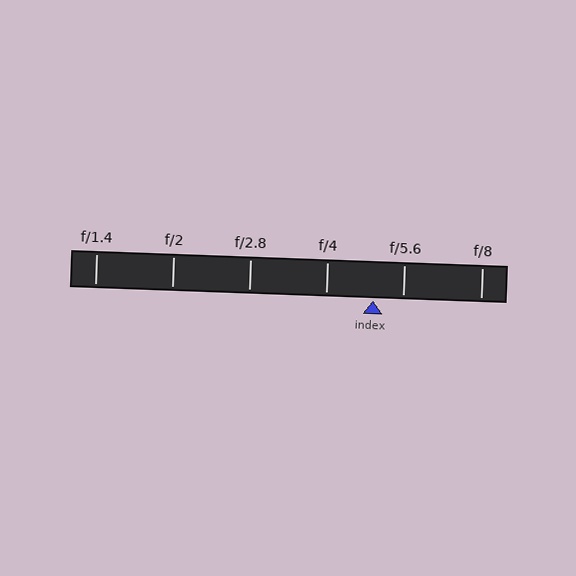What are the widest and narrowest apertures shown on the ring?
The widest aperture shown is f/1.4 and the narrowest is f/8.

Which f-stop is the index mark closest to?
The index mark is closest to f/5.6.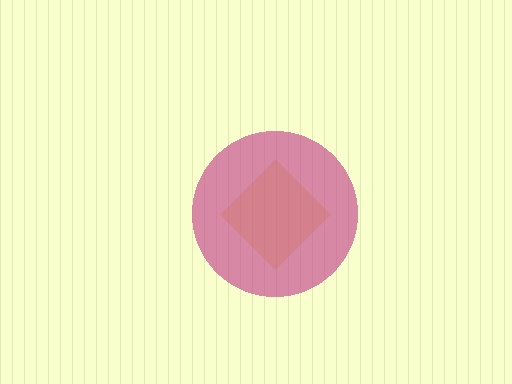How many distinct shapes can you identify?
There are 2 distinct shapes: a yellow diamond, a magenta circle.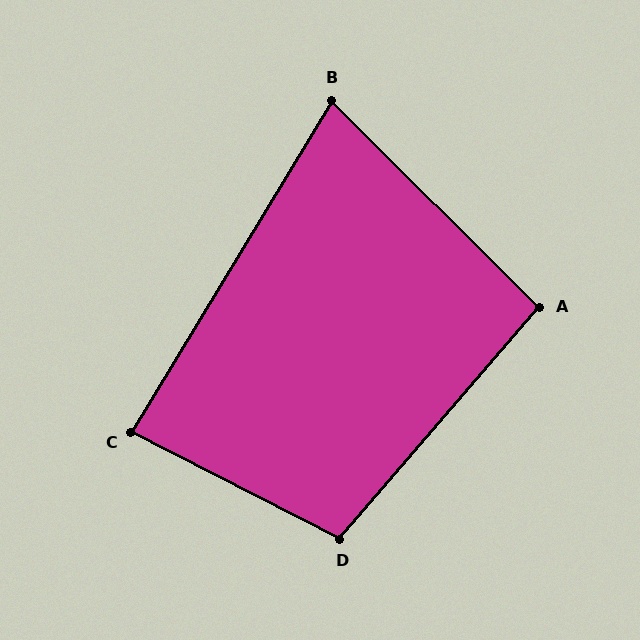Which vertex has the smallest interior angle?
B, at approximately 76 degrees.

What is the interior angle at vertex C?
Approximately 86 degrees (approximately right).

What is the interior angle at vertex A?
Approximately 94 degrees (approximately right).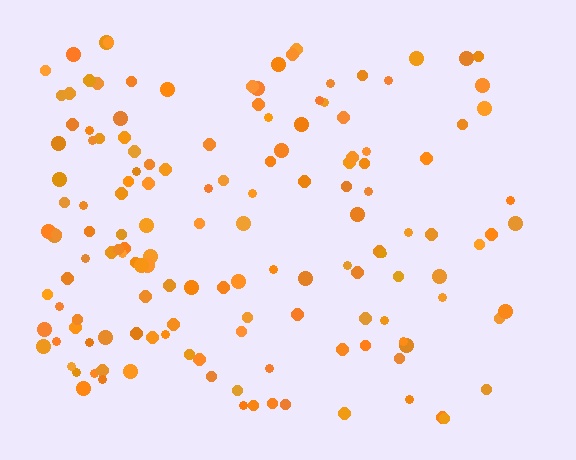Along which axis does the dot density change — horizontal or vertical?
Horizontal.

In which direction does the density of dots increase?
From right to left, with the left side densest.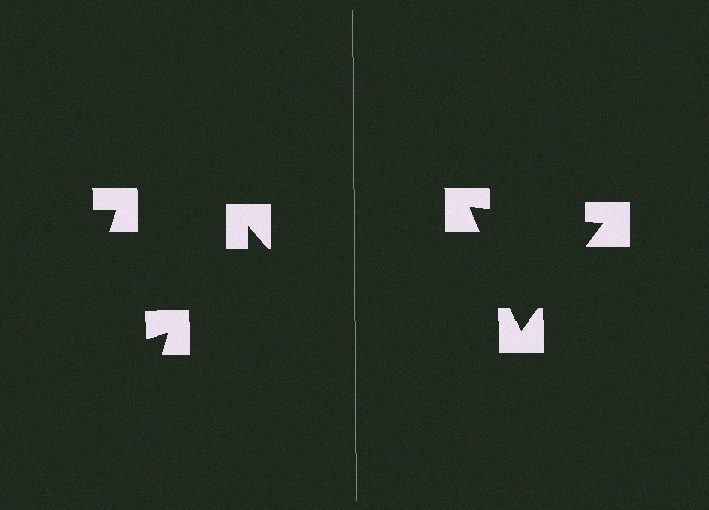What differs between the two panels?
The notched squares are positioned identically on both sides; only the wedge orientations differ. On the right they align to a triangle; on the left they are misaligned.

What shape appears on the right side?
An illusory triangle.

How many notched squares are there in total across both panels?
6 — 3 on each side.